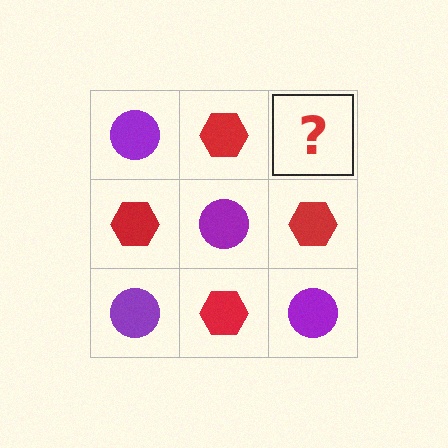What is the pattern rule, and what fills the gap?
The rule is that it alternates purple circle and red hexagon in a checkerboard pattern. The gap should be filled with a purple circle.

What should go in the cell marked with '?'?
The missing cell should contain a purple circle.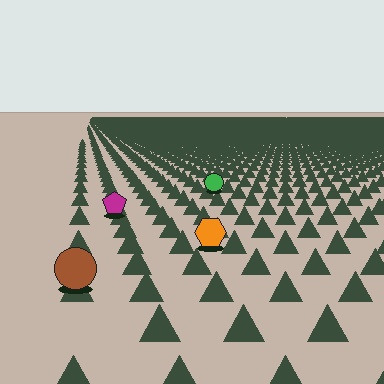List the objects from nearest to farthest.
From nearest to farthest: the brown circle, the orange hexagon, the magenta pentagon, the green circle.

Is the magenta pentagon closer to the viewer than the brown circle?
No. The brown circle is closer — you can tell from the texture gradient: the ground texture is coarser near it.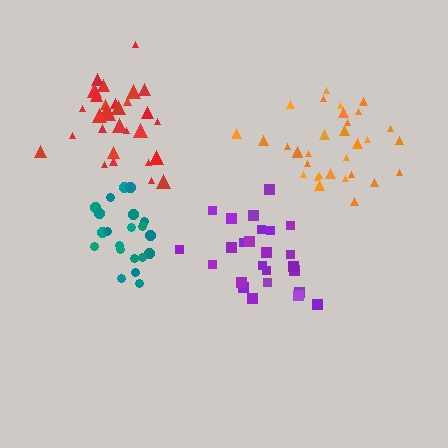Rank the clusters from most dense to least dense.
red, teal, orange, purple.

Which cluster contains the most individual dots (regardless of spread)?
Orange (32).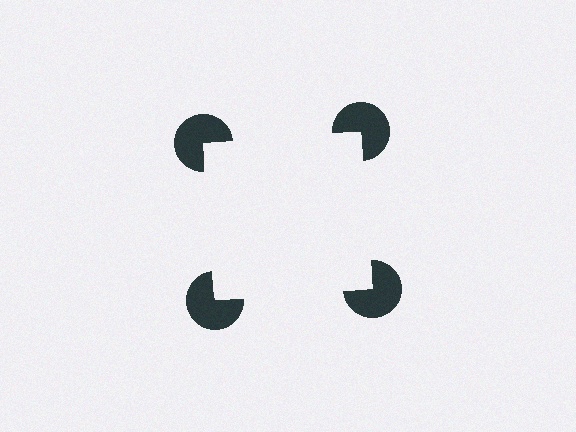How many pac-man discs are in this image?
There are 4 — one at each vertex of the illusory square.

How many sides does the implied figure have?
4 sides.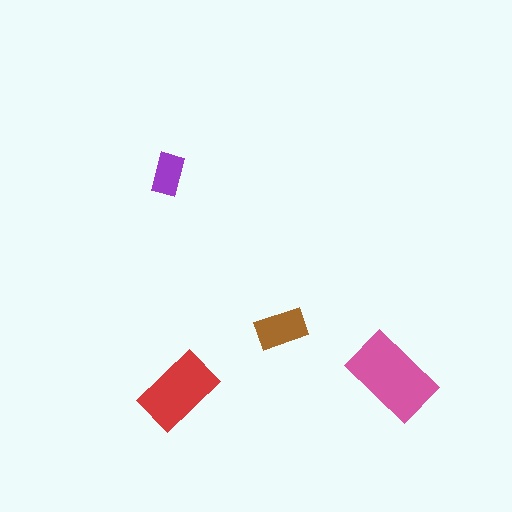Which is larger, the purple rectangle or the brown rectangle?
The brown one.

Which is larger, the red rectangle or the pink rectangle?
The pink one.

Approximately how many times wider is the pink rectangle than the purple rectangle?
About 2 times wider.